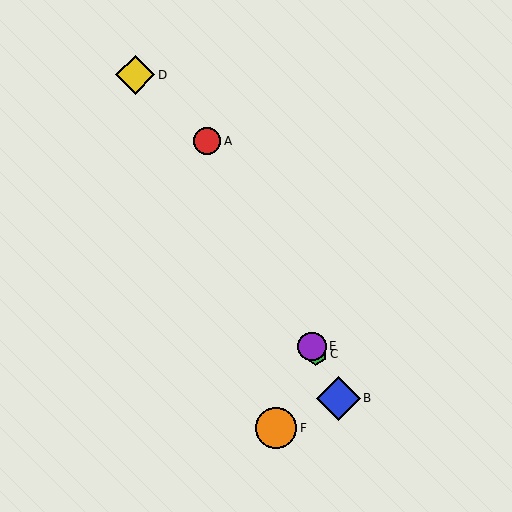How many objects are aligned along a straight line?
4 objects (A, B, C, E) are aligned along a straight line.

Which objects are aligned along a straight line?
Objects A, B, C, E are aligned along a straight line.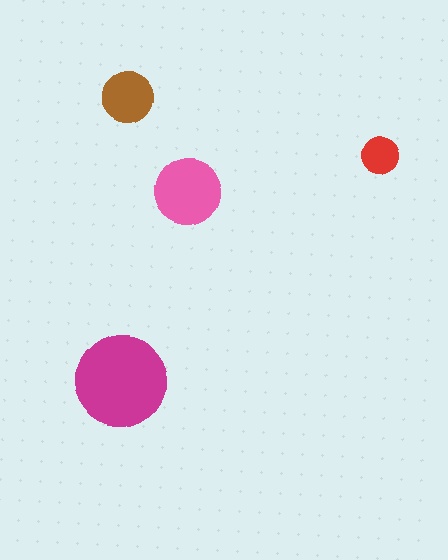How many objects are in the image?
There are 4 objects in the image.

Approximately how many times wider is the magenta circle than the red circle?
About 2.5 times wider.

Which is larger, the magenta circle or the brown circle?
The magenta one.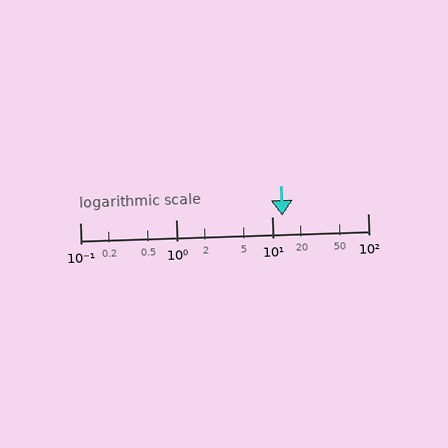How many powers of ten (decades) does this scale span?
The scale spans 3 decades, from 0.1 to 100.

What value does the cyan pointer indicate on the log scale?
The pointer indicates approximately 13.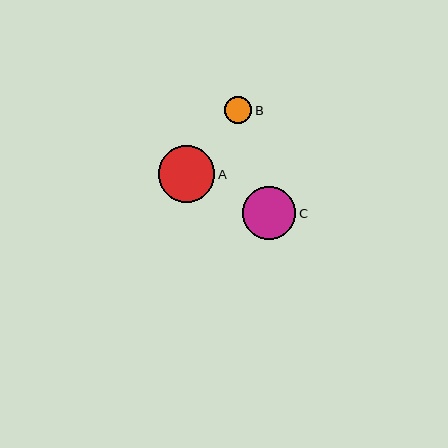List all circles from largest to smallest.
From largest to smallest: A, C, B.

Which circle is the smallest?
Circle B is the smallest with a size of approximately 27 pixels.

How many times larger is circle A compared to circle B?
Circle A is approximately 2.0 times the size of circle B.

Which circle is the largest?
Circle A is the largest with a size of approximately 56 pixels.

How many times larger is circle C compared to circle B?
Circle C is approximately 2.0 times the size of circle B.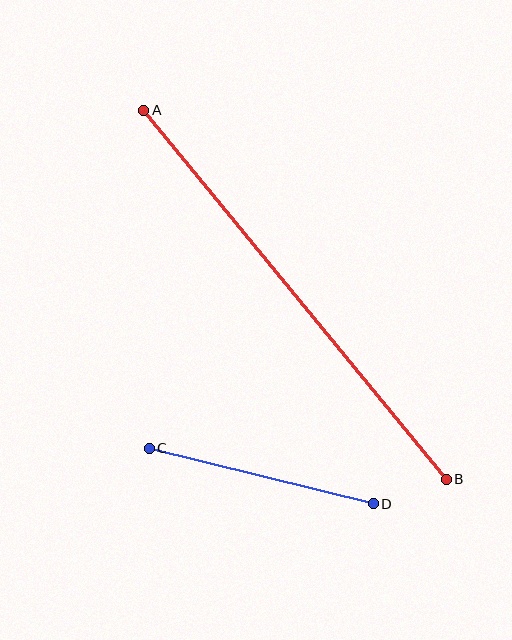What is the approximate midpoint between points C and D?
The midpoint is at approximately (261, 476) pixels.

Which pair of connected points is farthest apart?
Points A and B are farthest apart.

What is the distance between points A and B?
The distance is approximately 477 pixels.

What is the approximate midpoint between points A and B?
The midpoint is at approximately (295, 295) pixels.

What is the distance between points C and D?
The distance is approximately 231 pixels.